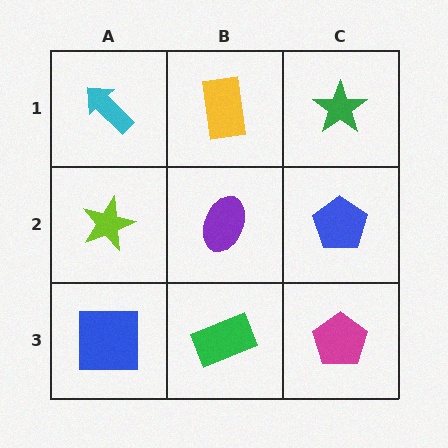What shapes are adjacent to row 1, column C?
A blue pentagon (row 2, column C), a yellow rectangle (row 1, column B).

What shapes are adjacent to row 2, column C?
A green star (row 1, column C), a magenta pentagon (row 3, column C), a purple ellipse (row 2, column B).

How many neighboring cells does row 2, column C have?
3.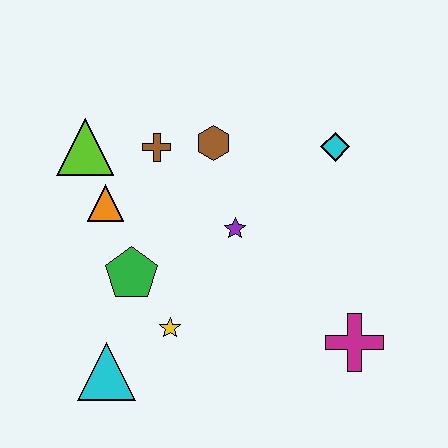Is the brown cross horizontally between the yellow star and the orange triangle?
Yes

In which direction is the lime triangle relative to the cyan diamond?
The lime triangle is to the left of the cyan diamond.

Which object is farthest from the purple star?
The cyan triangle is farthest from the purple star.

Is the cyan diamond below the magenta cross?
No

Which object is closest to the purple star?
The brown hexagon is closest to the purple star.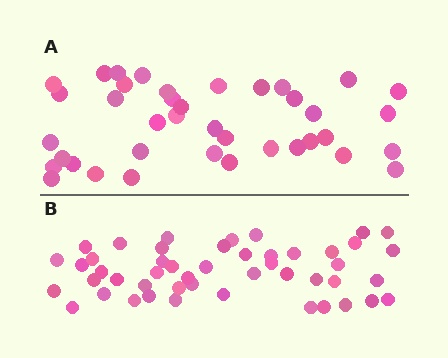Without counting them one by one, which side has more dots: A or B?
Region B (the bottom region) has more dots.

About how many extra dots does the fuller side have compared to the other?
Region B has roughly 8 or so more dots than region A.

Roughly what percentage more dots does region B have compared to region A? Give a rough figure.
About 25% more.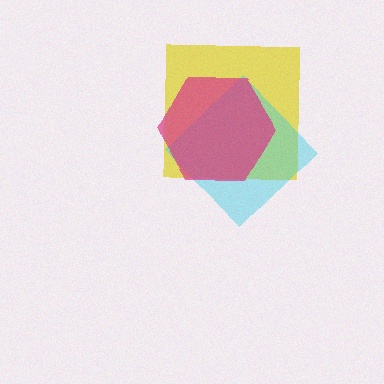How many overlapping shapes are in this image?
There are 3 overlapping shapes in the image.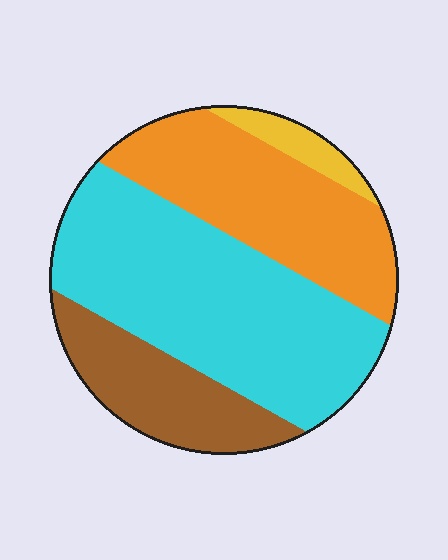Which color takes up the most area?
Cyan, at roughly 45%.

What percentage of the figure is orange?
Orange takes up about one third (1/3) of the figure.